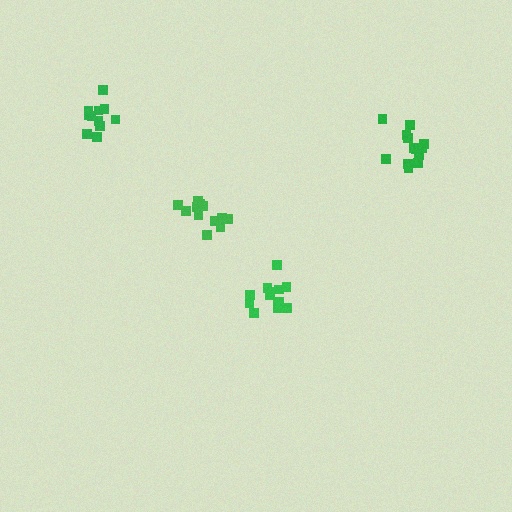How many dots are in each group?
Group 1: 12 dots, Group 2: 11 dots, Group 3: 13 dots, Group 4: 13 dots (49 total).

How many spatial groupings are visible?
There are 4 spatial groupings.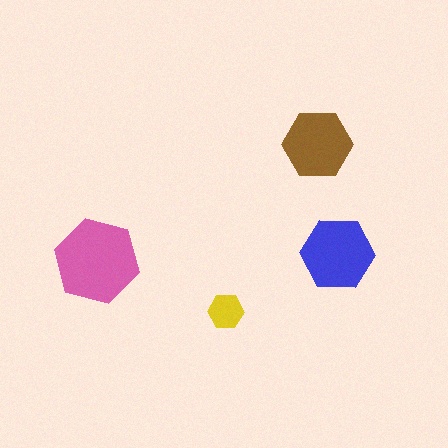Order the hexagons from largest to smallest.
the pink one, the blue one, the brown one, the yellow one.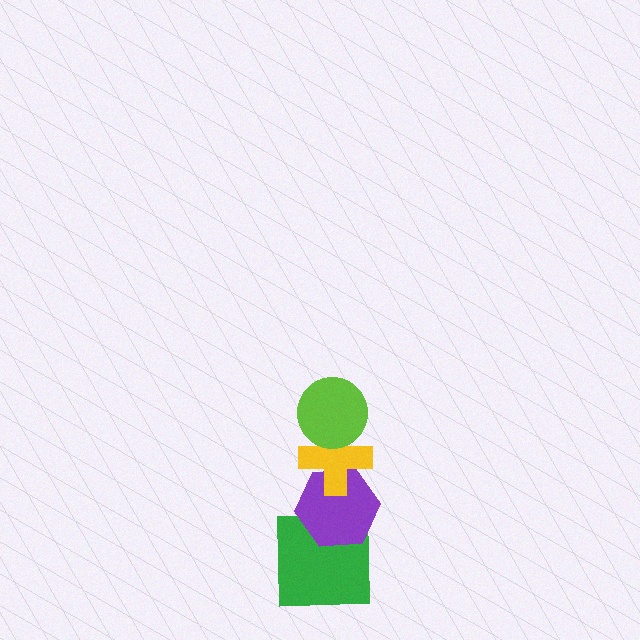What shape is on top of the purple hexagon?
The yellow cross is on top of the purple hexagon.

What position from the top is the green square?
The green square is 4th from the top.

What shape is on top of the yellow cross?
The lime circle is on top of the yellow cross.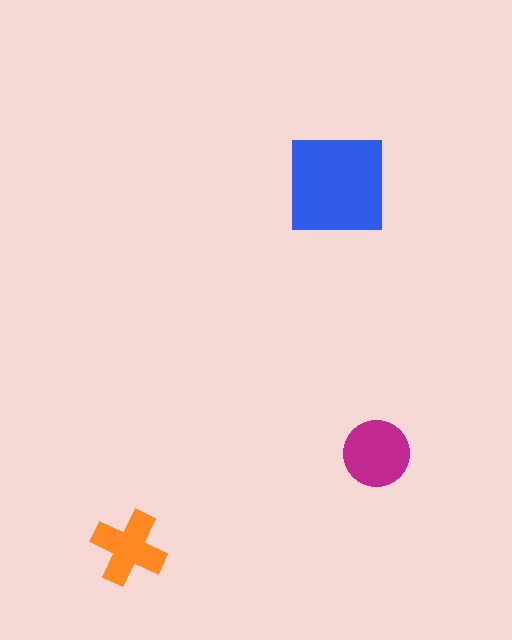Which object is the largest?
The blue square.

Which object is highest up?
The blue square is topmost.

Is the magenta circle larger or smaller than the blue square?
Smaller.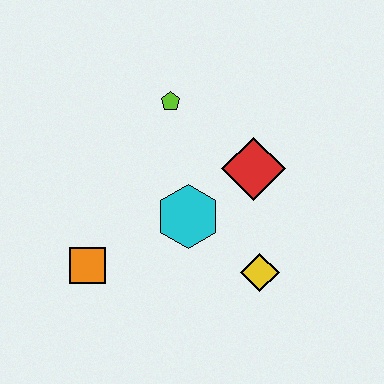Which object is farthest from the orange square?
The red diamond is farthest from the orange square.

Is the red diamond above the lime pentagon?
No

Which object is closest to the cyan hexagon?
The red diamond is closest to the cyan hexagon.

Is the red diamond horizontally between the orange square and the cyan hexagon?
No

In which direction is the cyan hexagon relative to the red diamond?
The cyan hexagon is to the left of the red diamond.